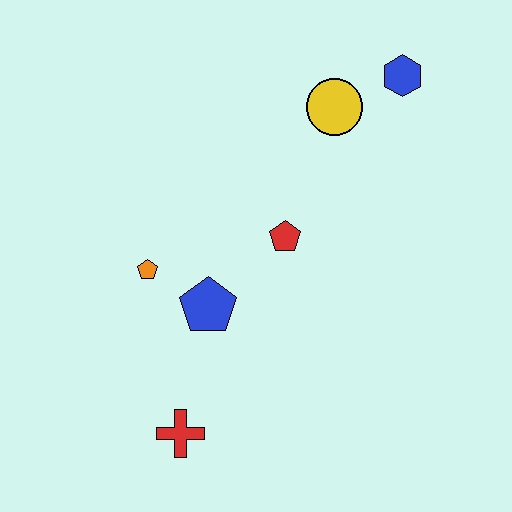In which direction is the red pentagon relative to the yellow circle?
The red pentagon is below the yellow circle.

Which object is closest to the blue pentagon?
The orange pentagon is closest to the blue pentagon.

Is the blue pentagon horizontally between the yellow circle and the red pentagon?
No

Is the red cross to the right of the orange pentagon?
Yes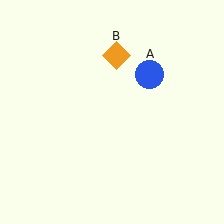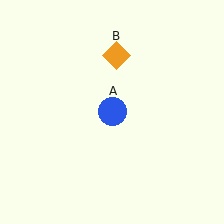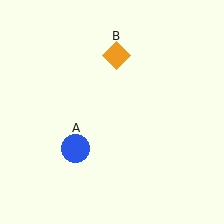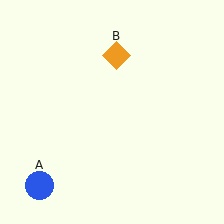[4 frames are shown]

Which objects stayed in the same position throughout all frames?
Orange diamond (object B) remained stationary.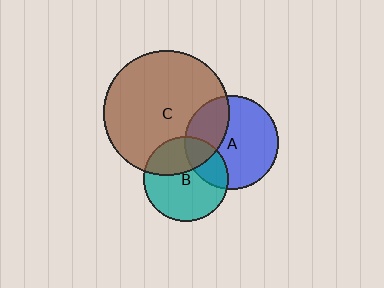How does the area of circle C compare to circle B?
Approximately 2.2 times.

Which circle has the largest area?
Circle C (brown).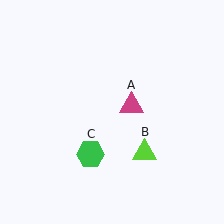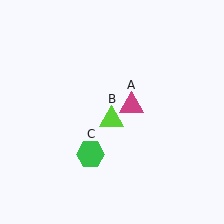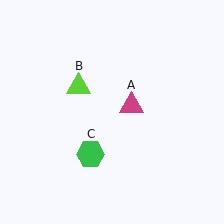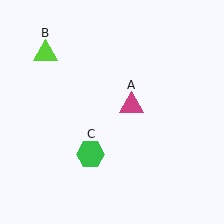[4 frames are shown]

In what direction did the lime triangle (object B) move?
The lime triangle (object B) moved up and to the left.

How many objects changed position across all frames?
1 object changed position: lime triangle (object B).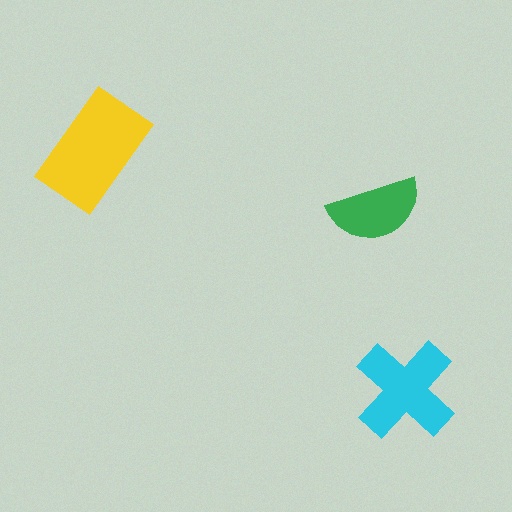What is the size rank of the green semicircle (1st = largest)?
3rd.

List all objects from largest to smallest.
The yellow rectangle, the cyan cross, the green semicircle.